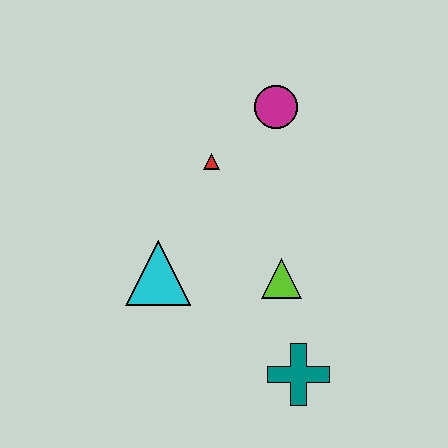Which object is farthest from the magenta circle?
The teal cross is farthest from the magenta circle.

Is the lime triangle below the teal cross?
No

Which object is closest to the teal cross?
The lime triangle is closest to the teal cross.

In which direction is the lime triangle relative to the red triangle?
The lime triangle is below the red triangle.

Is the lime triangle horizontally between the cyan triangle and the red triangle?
No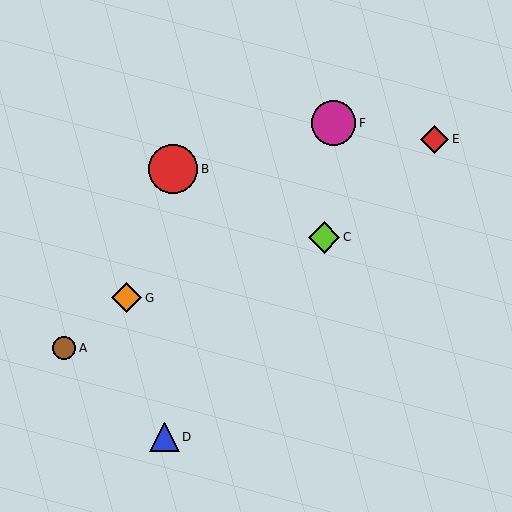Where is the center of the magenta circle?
The center of the magenta circle is at (333, 123).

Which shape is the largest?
The red circle (labeled B) is the largest.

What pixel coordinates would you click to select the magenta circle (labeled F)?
Click at (333, 123) to select the magenta circle F.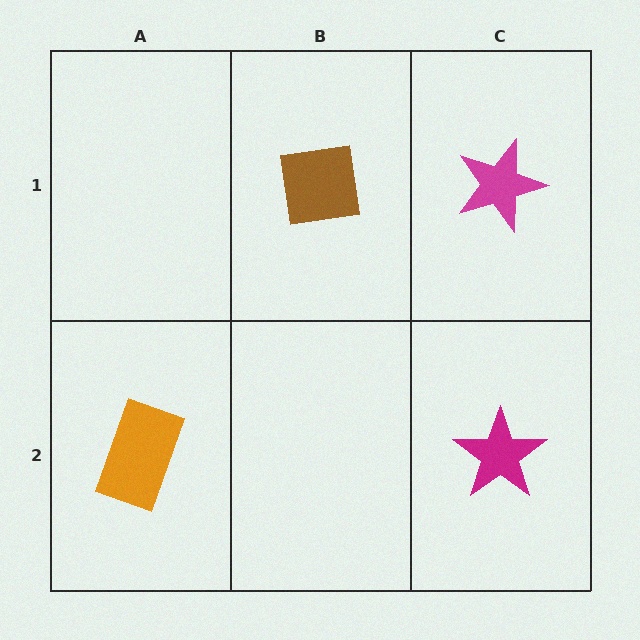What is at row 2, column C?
A magenta star.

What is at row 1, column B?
A brown square.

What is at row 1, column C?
A magenta star.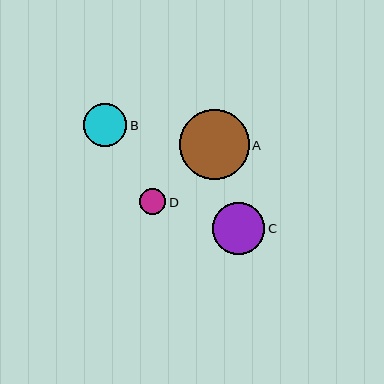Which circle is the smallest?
Circle D is the smallest with a size of approximately 26 pixels.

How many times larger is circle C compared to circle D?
Circle C is approximately 2.0 times the size of circle D.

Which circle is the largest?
Circle A is the largest with a size of approximately 70 pixels.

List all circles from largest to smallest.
From largest to smallest: A, C, B, D.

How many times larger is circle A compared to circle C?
Circle A is approximately 1.3 times the size of circle C.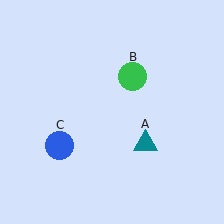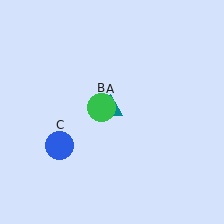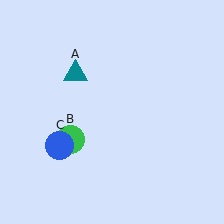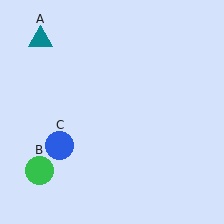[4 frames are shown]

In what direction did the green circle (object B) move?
The green circle (object B) moved down and to the left.